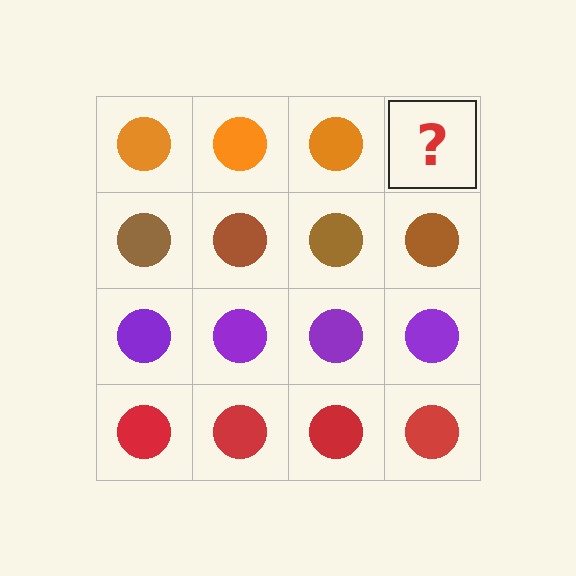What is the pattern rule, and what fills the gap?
The rule is that each row has a consistent color. The gap should be filled with an orange circle.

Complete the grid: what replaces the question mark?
The question mark should be replaced with an orange circle.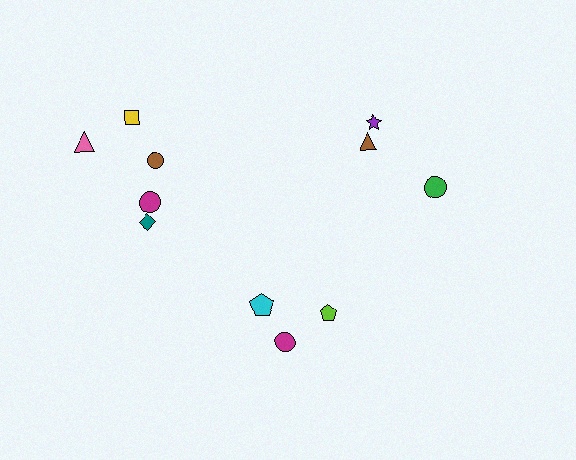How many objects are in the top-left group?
There are 5 objects.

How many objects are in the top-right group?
There are 3 objects.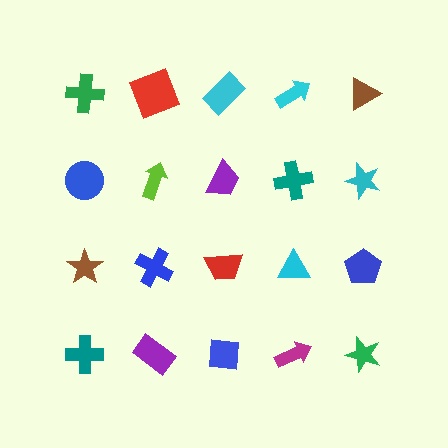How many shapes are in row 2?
5 shapes.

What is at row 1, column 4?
A cyan arrow.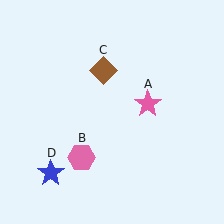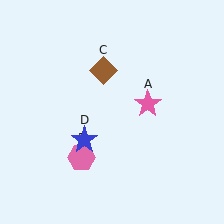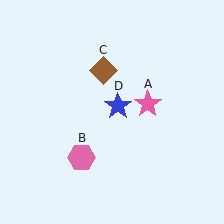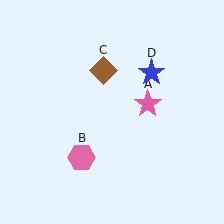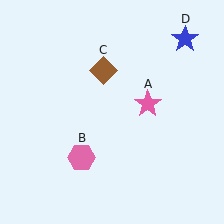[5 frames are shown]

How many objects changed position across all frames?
1 object changed position: blue star (object D).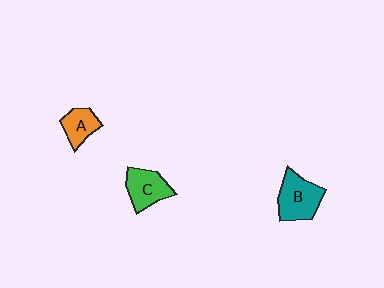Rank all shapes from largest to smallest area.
From largest to smallest: B (teal), C (green), A (orange).